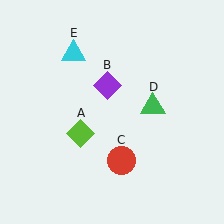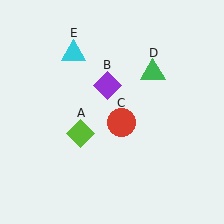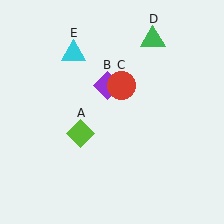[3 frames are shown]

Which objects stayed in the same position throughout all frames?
Lime diamond (object A) and purple diamond (object B) and cyan triangle (object E) remained stationary.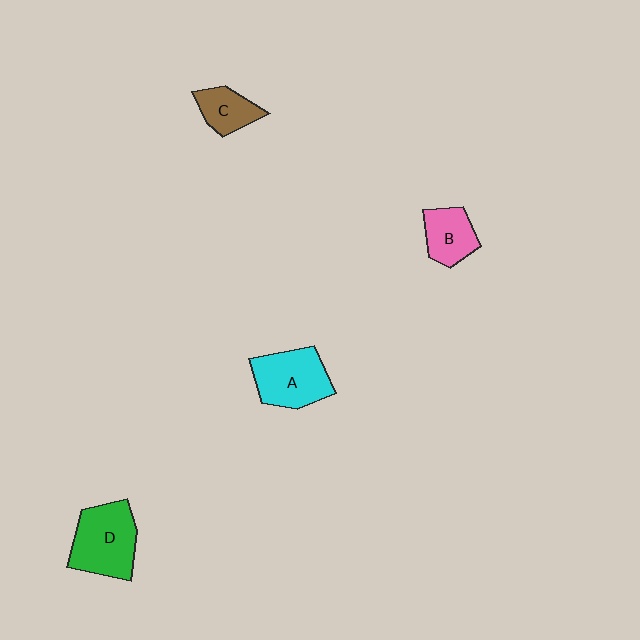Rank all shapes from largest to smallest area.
From largest to smallest: D (green), A (cyan), B (pink), C (brown).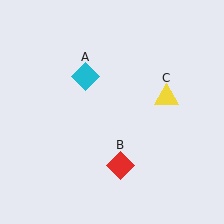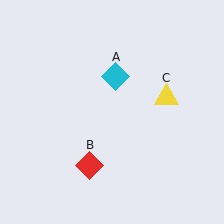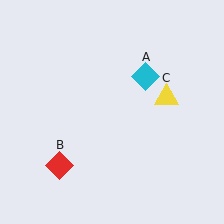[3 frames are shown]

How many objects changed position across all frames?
2 objects changed position: cyan diamond (object A), red diamond (object B).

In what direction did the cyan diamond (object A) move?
The cyan diamond (object A) moved right.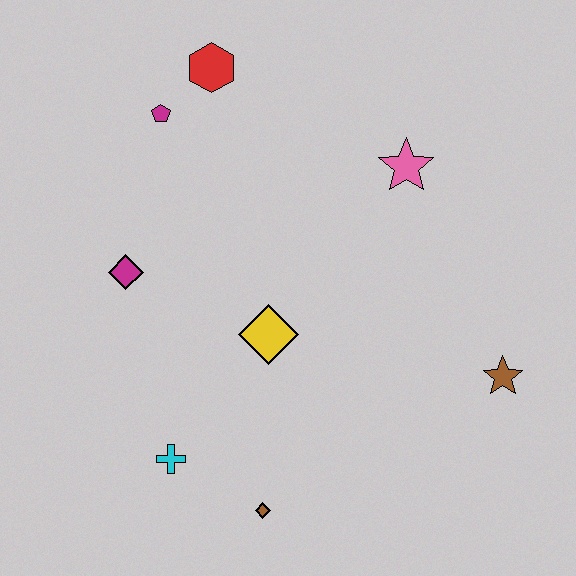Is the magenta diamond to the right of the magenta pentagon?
No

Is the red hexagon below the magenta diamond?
No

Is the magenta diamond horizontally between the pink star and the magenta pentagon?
No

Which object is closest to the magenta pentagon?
The red hexagon is closest to the magenta pentagon.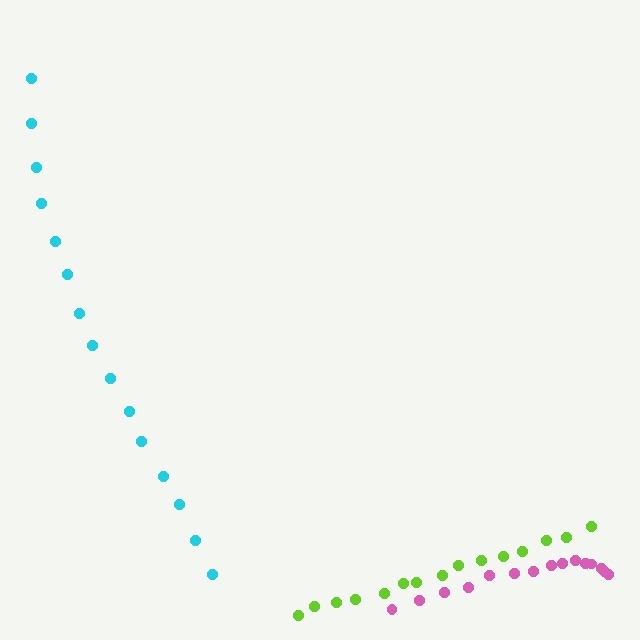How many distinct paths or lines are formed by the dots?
There are 3 distinct paths.